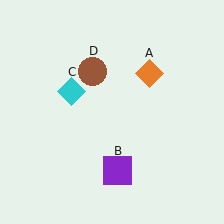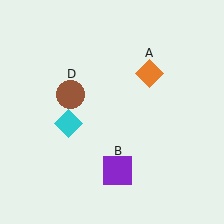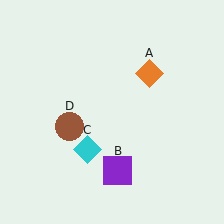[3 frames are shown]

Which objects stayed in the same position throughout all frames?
Orange diamond (object A) and purple square (object B) remained stationary.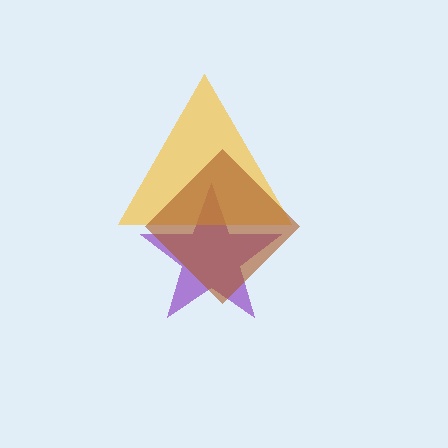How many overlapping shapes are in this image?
There are 3 overlapping shapes in the image.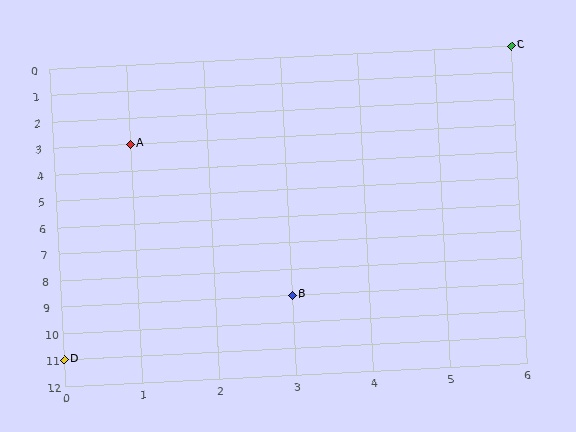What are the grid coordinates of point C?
Point C is at grid coordinates (6, 0).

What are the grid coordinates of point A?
Point A is at grid coordinates (1, 3).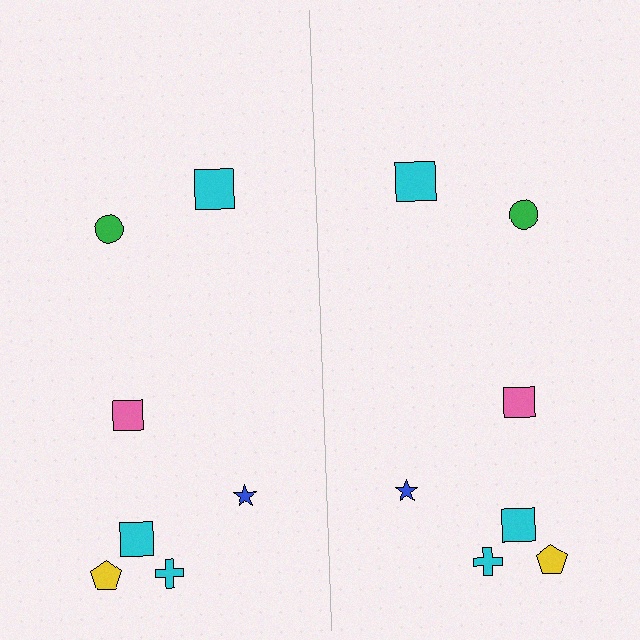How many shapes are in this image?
There are 14 shapes in this image.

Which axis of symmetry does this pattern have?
The pattern has a vertical axis of symmetry running through the center of the image.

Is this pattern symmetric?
Yes, this pattern has bilateral (reflection) symmetry.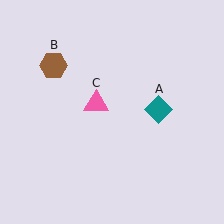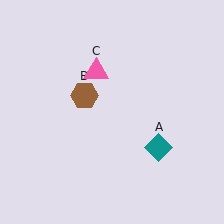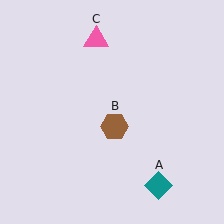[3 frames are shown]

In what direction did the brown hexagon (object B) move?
The brown hexagon (object B) moved down and to the right.